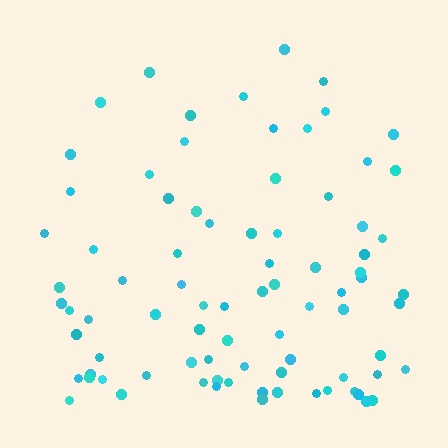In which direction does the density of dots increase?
From top to bottom, with the bottom side densest.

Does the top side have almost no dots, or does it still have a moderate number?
Still a moderate number, just noticeably fewer than the bottom.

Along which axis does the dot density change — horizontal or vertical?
Vertical.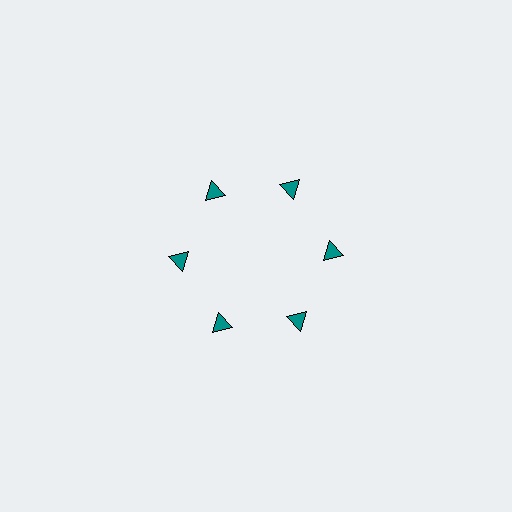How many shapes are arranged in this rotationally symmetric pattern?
There are 6 shapes, arranged in 6 groups of 1.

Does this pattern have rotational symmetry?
Yes, this pattern has 6-fold rotational symmetry. It looks the same after rotating 60 degrees around the center.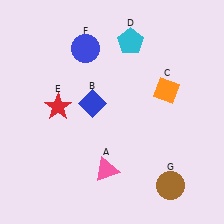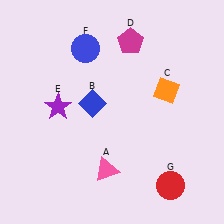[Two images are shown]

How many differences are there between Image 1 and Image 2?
There are 3 differences between the two images.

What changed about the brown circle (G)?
In Image 1, G is brown. In Image 2, it changed to red.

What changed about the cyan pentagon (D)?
In Image 1, D is cyan. In Image 2, it changed to magenta.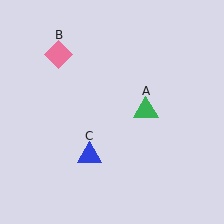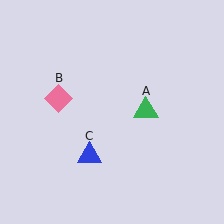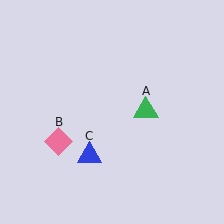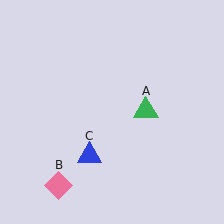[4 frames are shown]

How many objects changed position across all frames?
1 object changed position: pink diamond (object B).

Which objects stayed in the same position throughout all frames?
Green triangle (object A) and blue triangle (object C) remained stationary.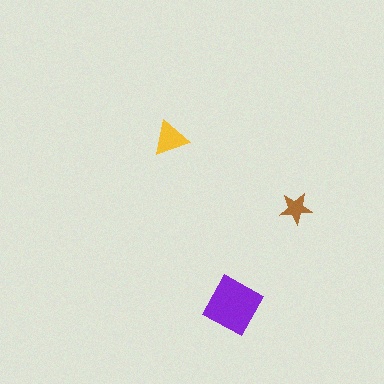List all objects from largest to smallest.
The purple diamond, the yellow triangle, the brown star.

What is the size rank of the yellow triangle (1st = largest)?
2nd.